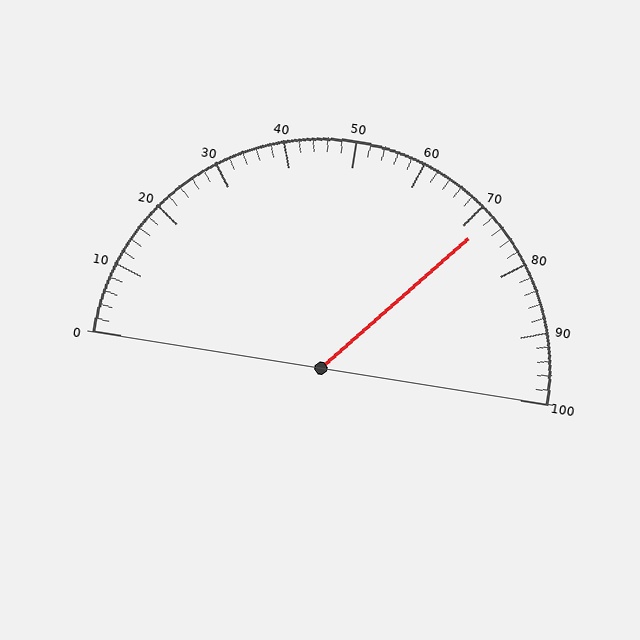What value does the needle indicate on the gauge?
The needle indicates approximately 72.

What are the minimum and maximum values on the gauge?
The gauge ranges from 0 to 100.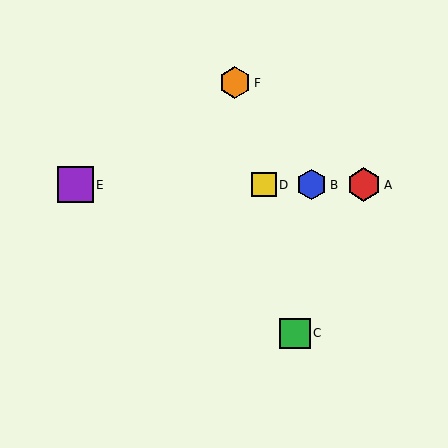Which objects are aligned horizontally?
Objects A, B, D, E are aligned horizontally.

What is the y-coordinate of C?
Object C is at y≈333.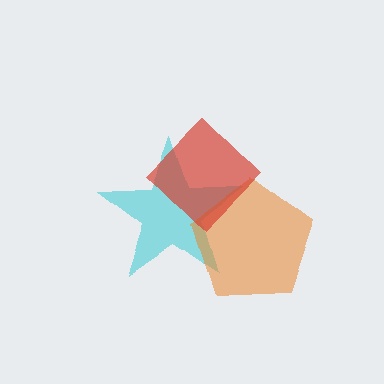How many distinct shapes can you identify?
There are 3 distinct shapes: a cyan star, an orange pentagon, a red diamond.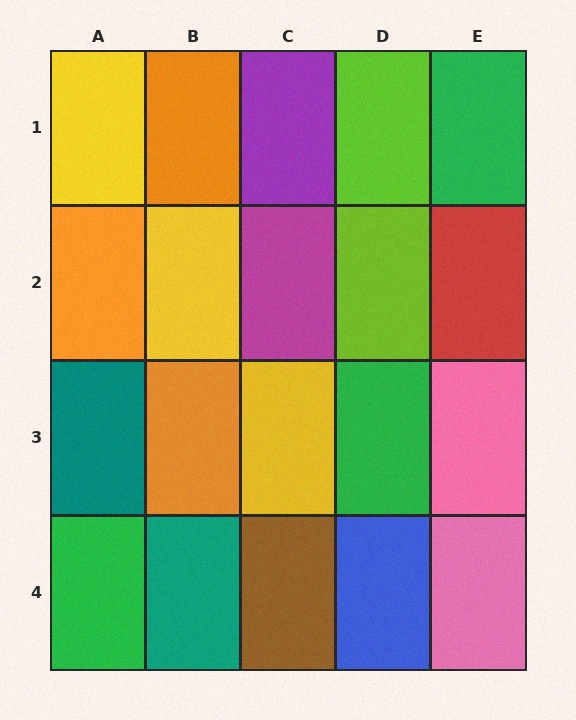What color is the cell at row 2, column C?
Magenta.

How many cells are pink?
2 cells are pink.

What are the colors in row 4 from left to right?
Green, teal, brown, blue, pink.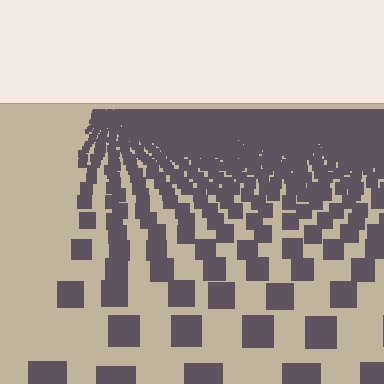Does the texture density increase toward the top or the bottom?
Density increases toward the top.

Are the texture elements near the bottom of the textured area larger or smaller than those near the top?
Larger. Near the bottom, elements are closer to the viewer and appear at a bigger on-screen size.